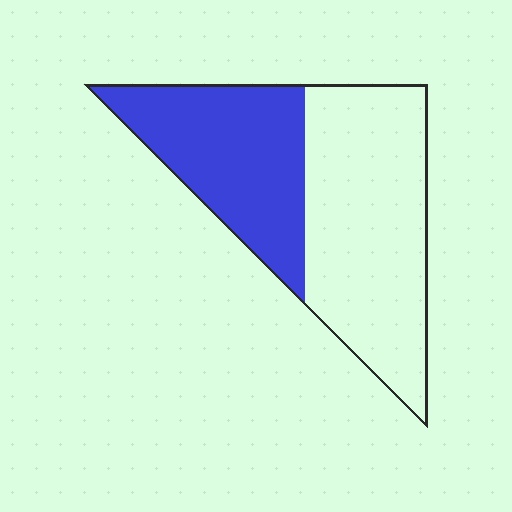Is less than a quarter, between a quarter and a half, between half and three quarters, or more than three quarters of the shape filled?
Between a quarter and a half.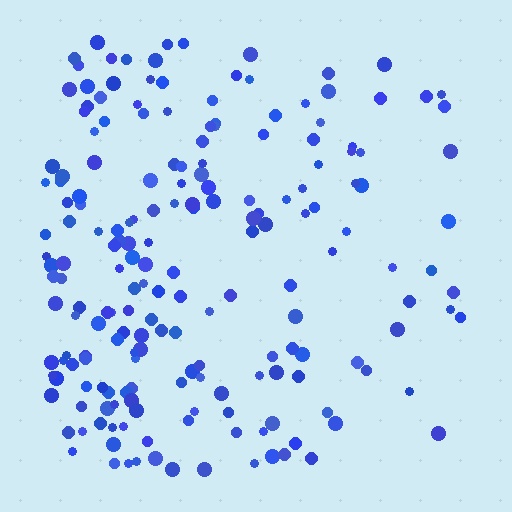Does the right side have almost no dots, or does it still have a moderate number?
Still a moderate number, just noticeably fewer than the left.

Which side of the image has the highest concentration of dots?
The left.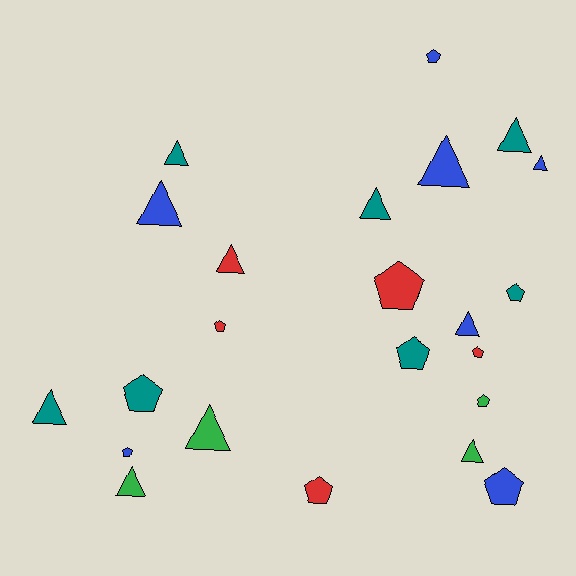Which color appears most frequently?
Teal, with 7 objects.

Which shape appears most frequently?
Triangle, with 12 objects.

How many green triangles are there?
There are 3 green triangles.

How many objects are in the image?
There are 23 objects.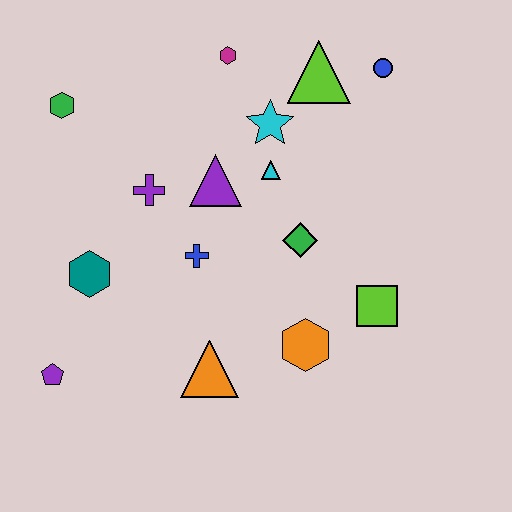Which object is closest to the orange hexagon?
The lime square is closest to the orange hexagon.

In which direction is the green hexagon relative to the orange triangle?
The green hexagon is above the orange triangle.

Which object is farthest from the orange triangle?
The blue circle is farthest from the orange triangle.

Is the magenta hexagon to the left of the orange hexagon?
Yes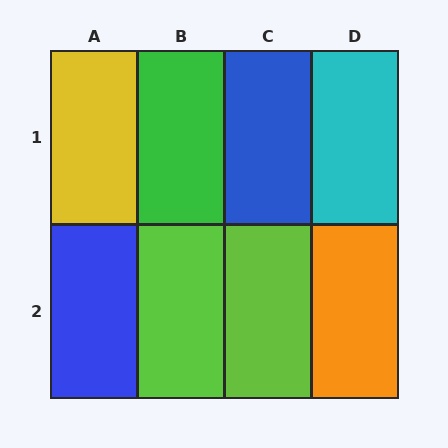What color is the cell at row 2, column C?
Lime.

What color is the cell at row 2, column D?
Orange.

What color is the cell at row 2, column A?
Blue.